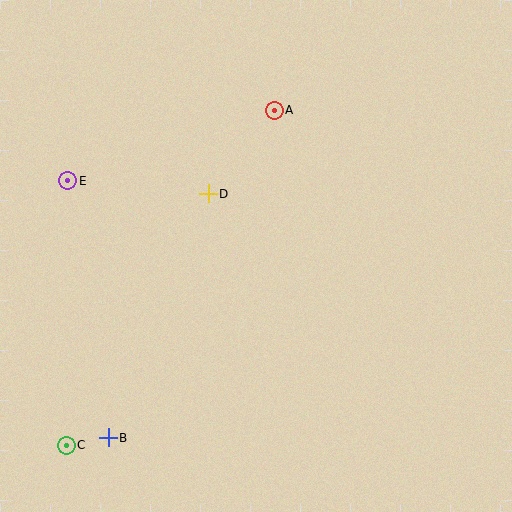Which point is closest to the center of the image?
Point D at (208, 194) is closest to the center.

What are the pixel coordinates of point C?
Point C is at (66, 445).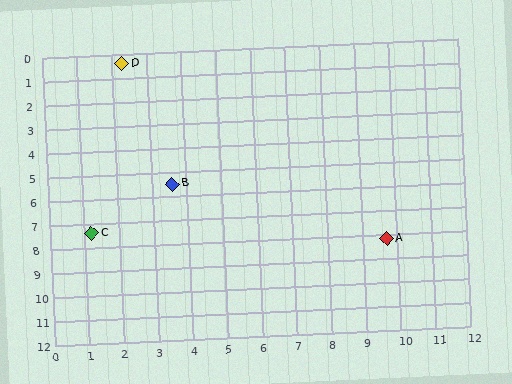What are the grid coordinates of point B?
Point B is at approximately (3.6, 5.5).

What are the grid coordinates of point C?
Point C is at approximately (1.2, 7.4).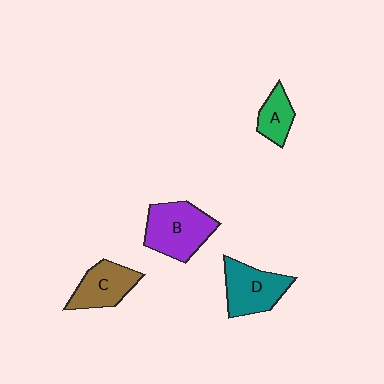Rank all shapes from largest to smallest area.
From largest to smallest: B (purple), D (teal), C (brown), A (green).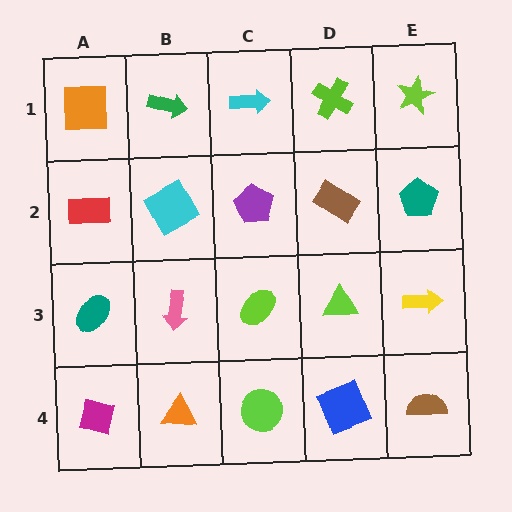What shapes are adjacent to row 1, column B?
A cyan square (row 2, column B), an orange square (row 1, column A), a cyan arrow (row 1, column C).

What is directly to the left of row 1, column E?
A lime cross.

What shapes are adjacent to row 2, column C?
A cyan arrow (row 1, column C), a lime ellipse (row 3, column C), a cyan square (row 2, column B), a brown rectangle (row 2, column D).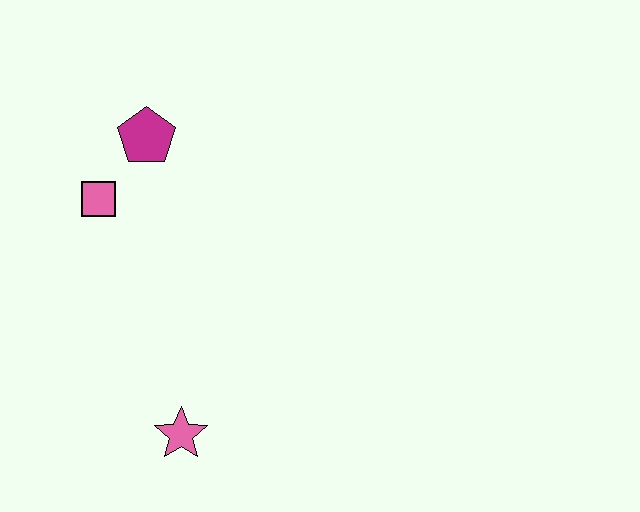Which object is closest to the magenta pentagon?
The pink square is closest to the magenta pentagon.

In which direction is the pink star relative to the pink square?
The pink star is below the pink square.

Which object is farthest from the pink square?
The pink star is farthest from the pink square.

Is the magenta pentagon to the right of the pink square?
Yes